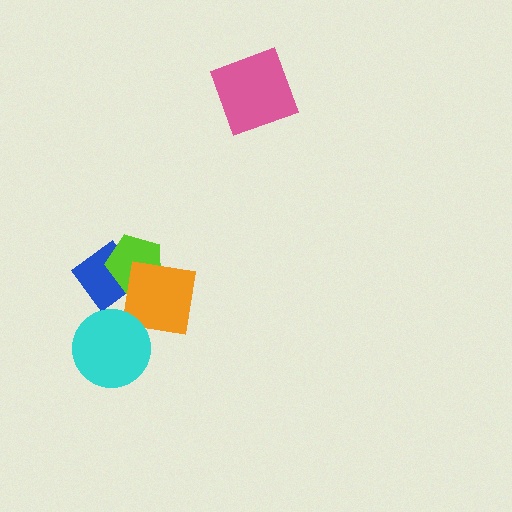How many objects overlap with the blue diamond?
2 objects overlap with the blue diamond.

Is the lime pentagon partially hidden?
Yes, it is partially covered by another shape.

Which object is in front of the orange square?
The cyan circle is in front of the orange square.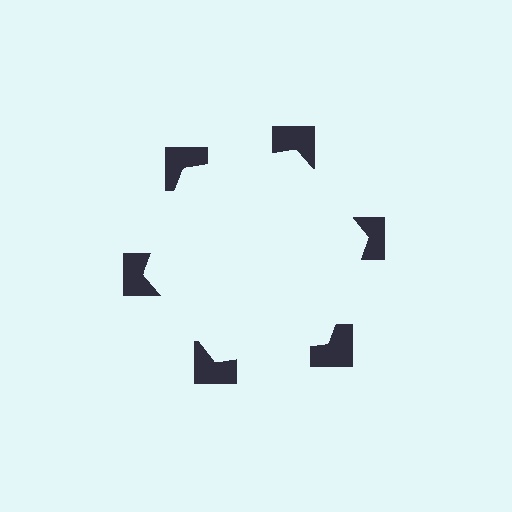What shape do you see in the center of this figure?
An illusory hexagon — its edges are inferred from the aligned wedge cuts in the notched squares, not physically drawn.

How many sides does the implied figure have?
6 sides.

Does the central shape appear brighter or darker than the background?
It typically appears slightly brighter than the background, even though no actual brightness change is drawn.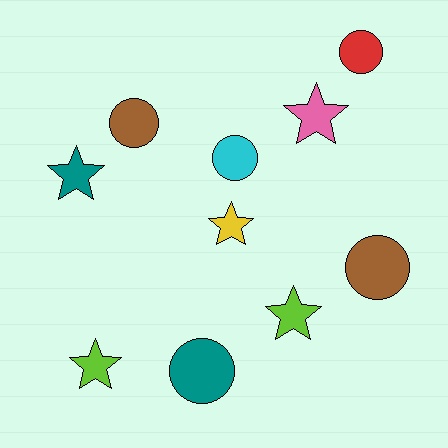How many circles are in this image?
There are 5 circles.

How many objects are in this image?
There are 10 objects.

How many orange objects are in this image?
There are no orange objects.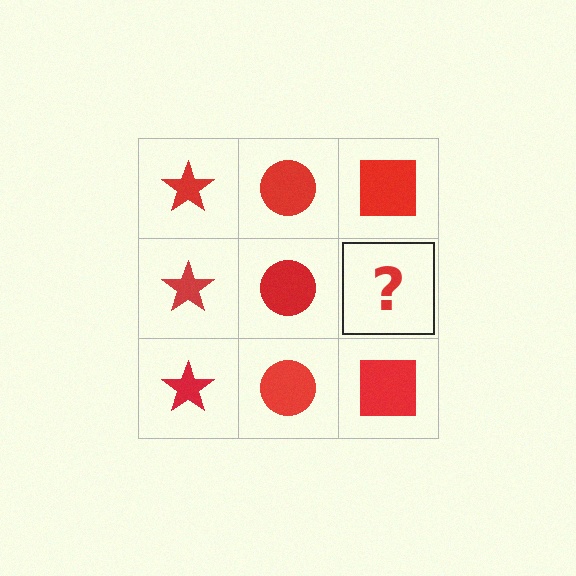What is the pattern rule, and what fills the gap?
The rule is that each column has a consistent shape. The gap should be filled with a red square.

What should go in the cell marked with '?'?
The missing cell should contain a red square.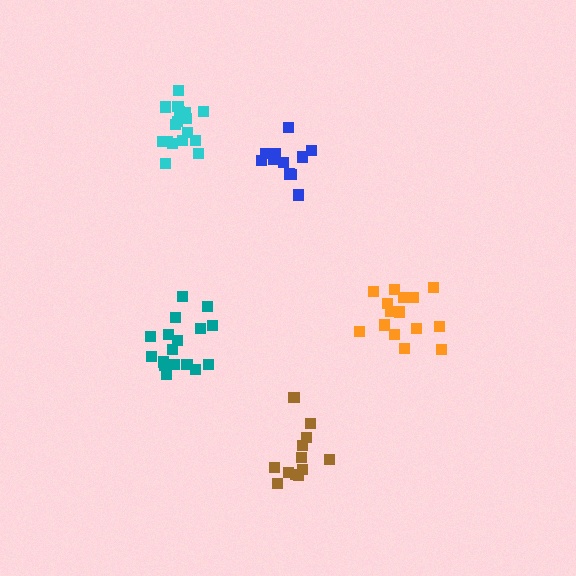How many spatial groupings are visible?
There are 5 spatial groupings.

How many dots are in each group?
Group 1: 11 dots, Group 2: 17 dots, Group 3: 17 dots, Group 4: 12 dots, Group 5: 16 dots (73 total).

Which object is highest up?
The cyan cluster is topmost.